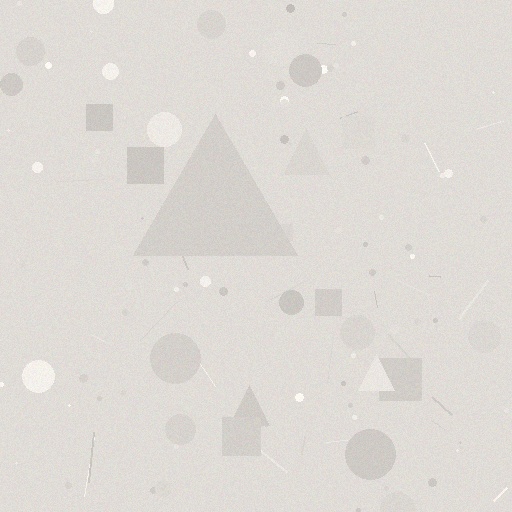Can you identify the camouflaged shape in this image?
The camouflaged shape is a triangle.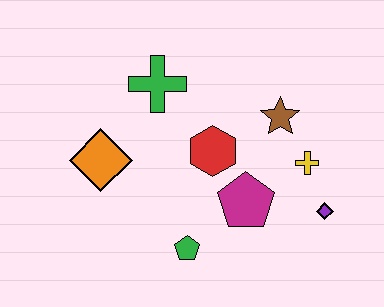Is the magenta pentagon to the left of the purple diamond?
Yes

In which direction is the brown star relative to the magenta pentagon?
The brown star is above the magenta pentagon.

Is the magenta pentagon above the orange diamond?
No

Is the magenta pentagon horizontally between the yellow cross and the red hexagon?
Yes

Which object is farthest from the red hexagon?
The purple diamond is farthest from the red hexagon.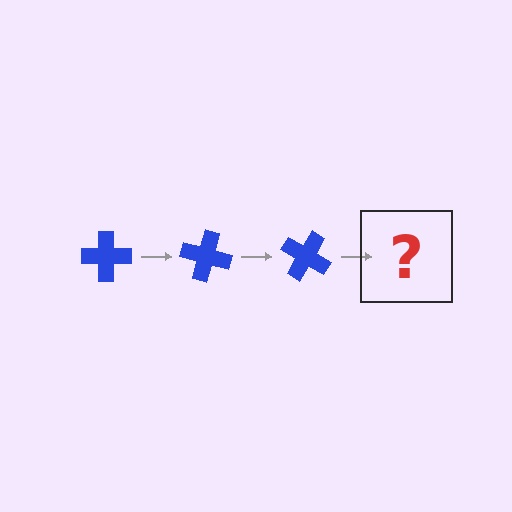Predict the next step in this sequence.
The next step is a blue cross rotated 45 degrees.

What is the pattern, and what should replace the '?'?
The pattern is that the cross rotates 15 degrees each step. The '?' should be a blue cross rotated 45 degrees.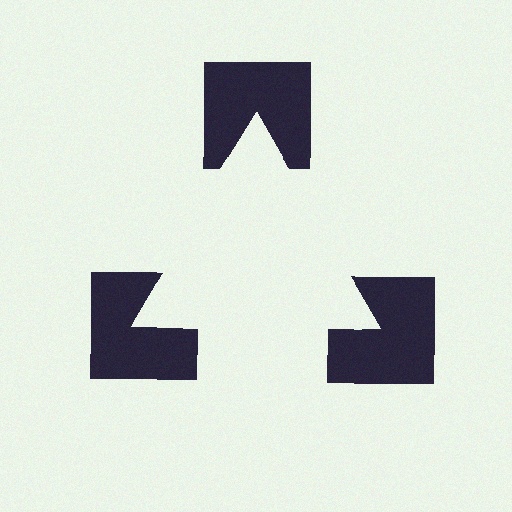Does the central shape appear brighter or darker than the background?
It typically appears slightly brighter than the background, even though no actual brightness change is drawn.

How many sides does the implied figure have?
3 sides.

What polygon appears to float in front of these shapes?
An illusory triangle — its edges are inferred from the aligned wedge cuts in the notched squares, not physically drawn.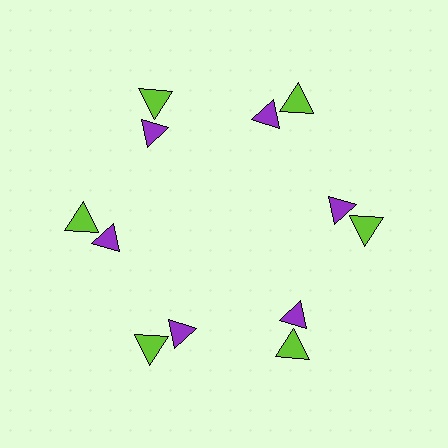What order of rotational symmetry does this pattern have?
This pattern has 6-fold rotational symmetry.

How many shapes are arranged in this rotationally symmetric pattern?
There are 12 shapes, arranged in 6 groups of 2.